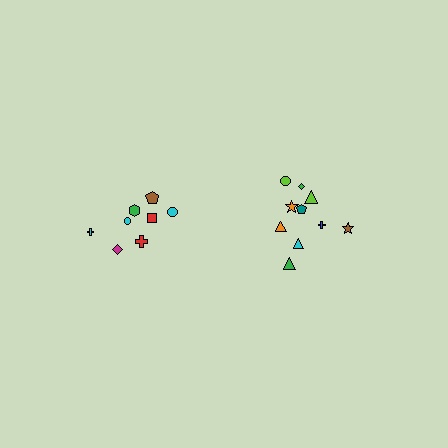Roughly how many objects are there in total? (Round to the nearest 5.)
Roughly 20 objects in total.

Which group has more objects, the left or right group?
The right group.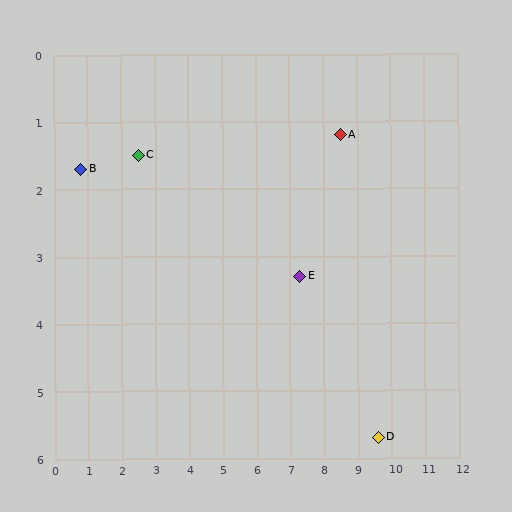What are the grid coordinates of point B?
Point B is at approximately (0.8, 1.7).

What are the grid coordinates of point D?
Point D is at approximately (9.6, 5.7).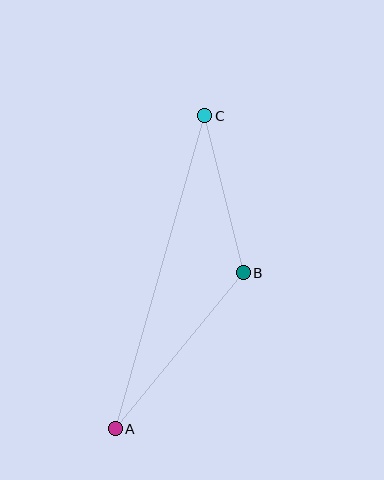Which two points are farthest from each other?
Points A and C are farthest from each other.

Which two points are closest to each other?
Points B and C are closest to each other.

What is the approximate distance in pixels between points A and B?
The distance between A and B is approximately 202 pixels.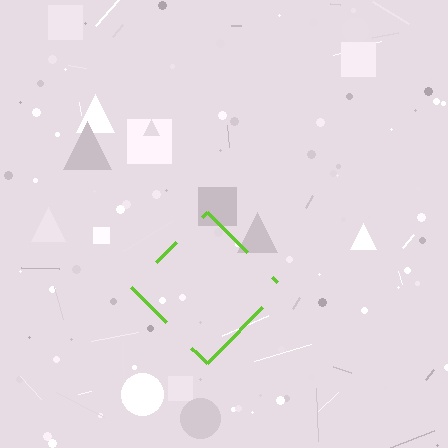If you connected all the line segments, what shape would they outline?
They would outline a diamond.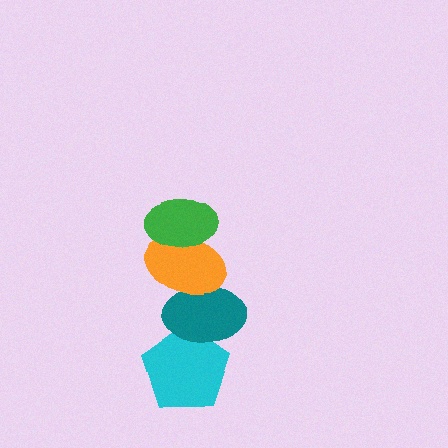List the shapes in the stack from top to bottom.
From top to bottom: the green ellipse, the orange ellipse, the teal ellipse, the cyan pentagon.